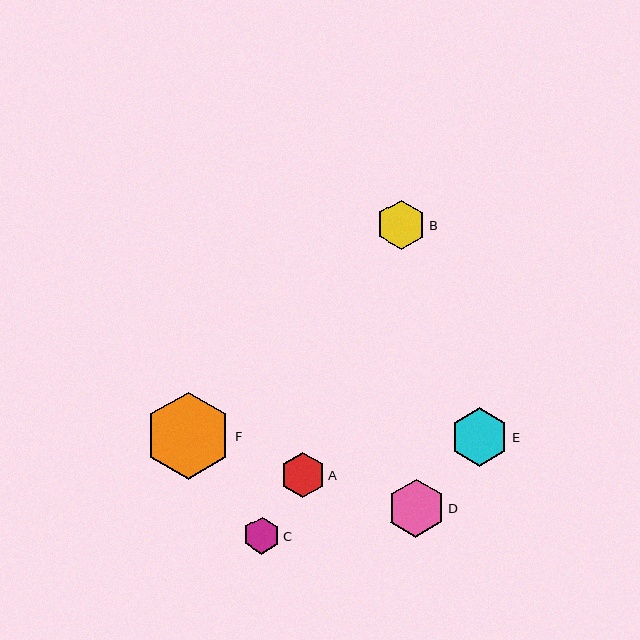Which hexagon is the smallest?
Hexagon C is the smallest with a size of approximately 37 pixels.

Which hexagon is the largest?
Hexagon F is the largest with a size of approximately 87 pixels.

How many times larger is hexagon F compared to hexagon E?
Hexagon F is approximately 1.5 times the size of hexagon E.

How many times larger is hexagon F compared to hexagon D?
Hexagon F is approximately 1.5 times the size of hexagon D.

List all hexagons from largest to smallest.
From largest to smallest: F, E, D, B, A, C.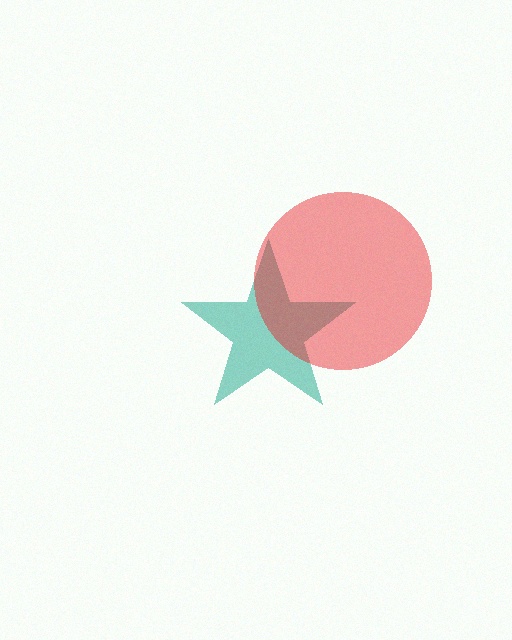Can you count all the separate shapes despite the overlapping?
Yes, there are 2 separate shapes.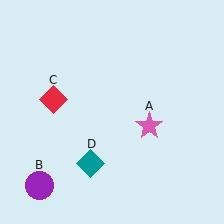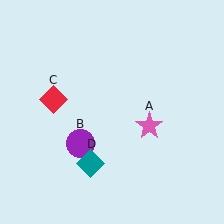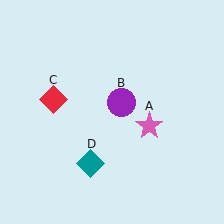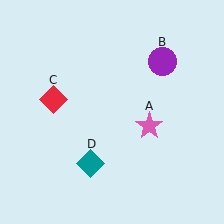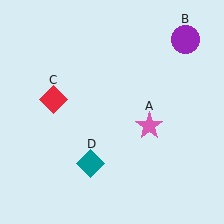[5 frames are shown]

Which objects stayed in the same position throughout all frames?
Pink star (object A) and red diamond (object C) and teal diamond (object D) remained stationary.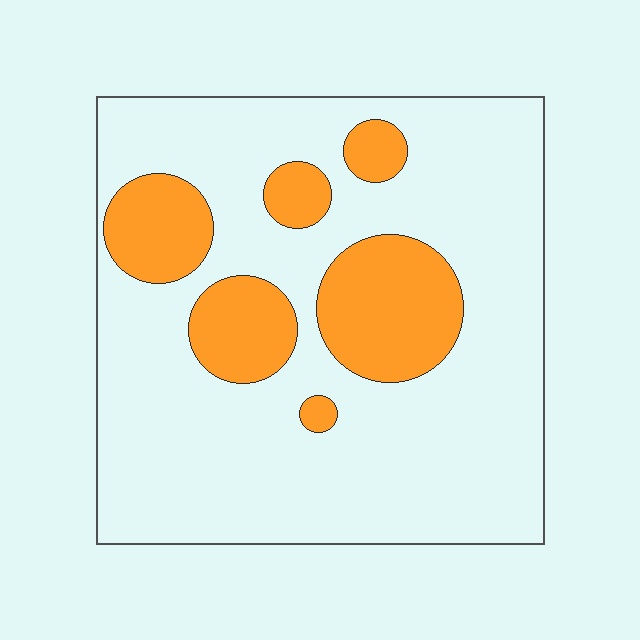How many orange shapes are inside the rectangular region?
6.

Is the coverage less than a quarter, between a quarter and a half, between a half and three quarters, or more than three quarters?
Less than a quarter.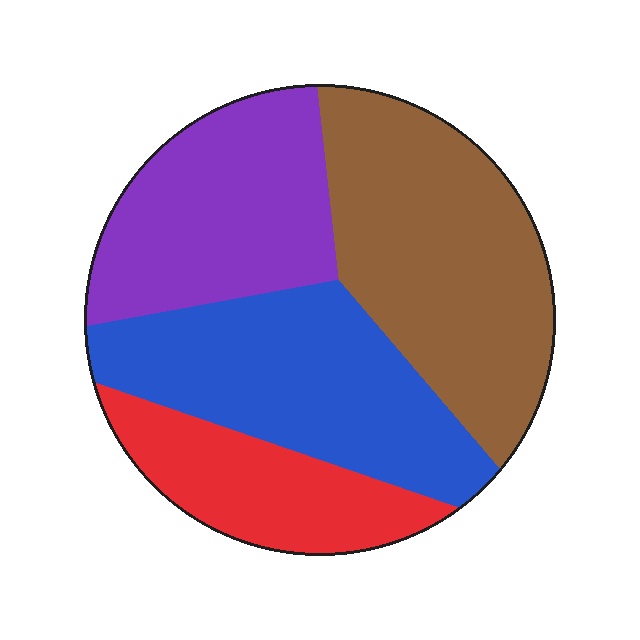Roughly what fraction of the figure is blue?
Blue takes up about one quarter (1/4) of the figure.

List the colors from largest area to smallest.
From largest to smallest: brown, blue, purple, red.